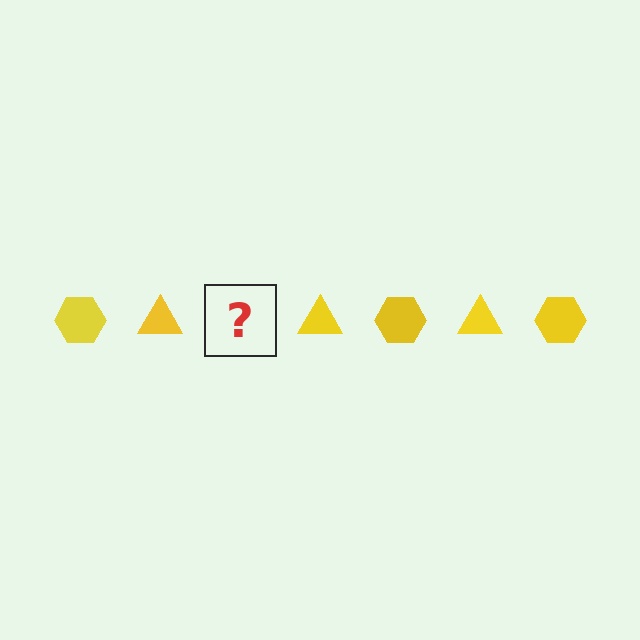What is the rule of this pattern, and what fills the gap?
The rule is that the pattern cycles through hexagon, triangle shapes in yellow. The gap should be filled with a yellow hexagon.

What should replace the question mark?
The question mark should be replaced with a yellow hexagon.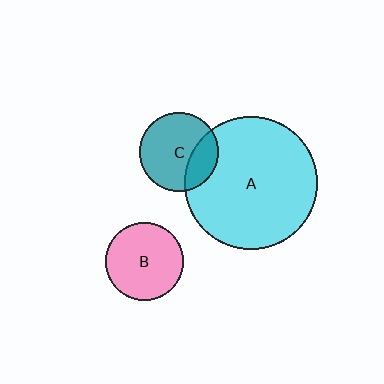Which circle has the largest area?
Circle A (cyan).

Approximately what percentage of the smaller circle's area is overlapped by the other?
Approximately 25%.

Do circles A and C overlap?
Yes.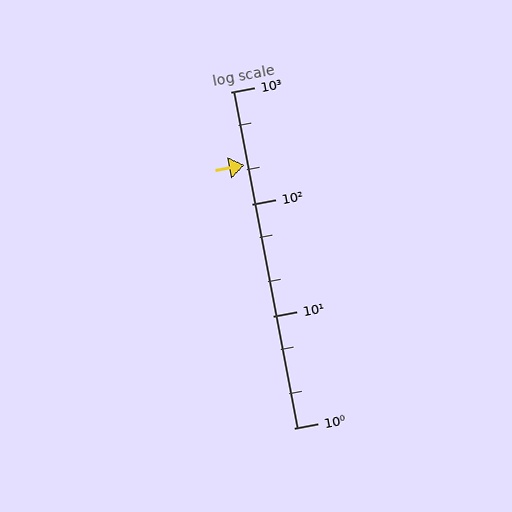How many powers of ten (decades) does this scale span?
The scale spans 3 decades, from 1 to 1000.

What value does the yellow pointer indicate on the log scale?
The pointer indicates approximately 220.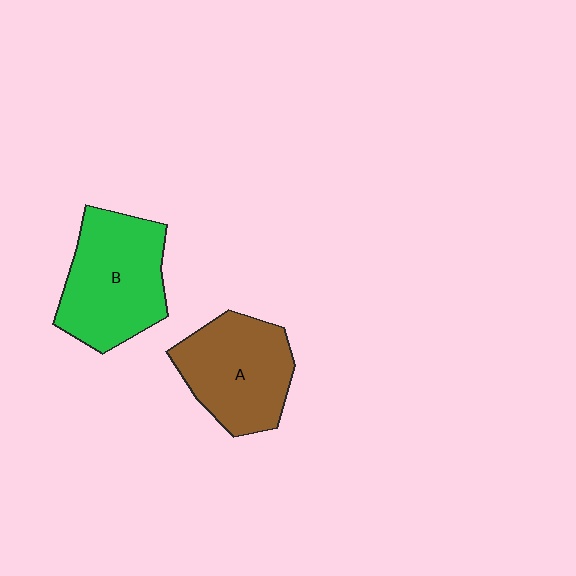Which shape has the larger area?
Shape B (green).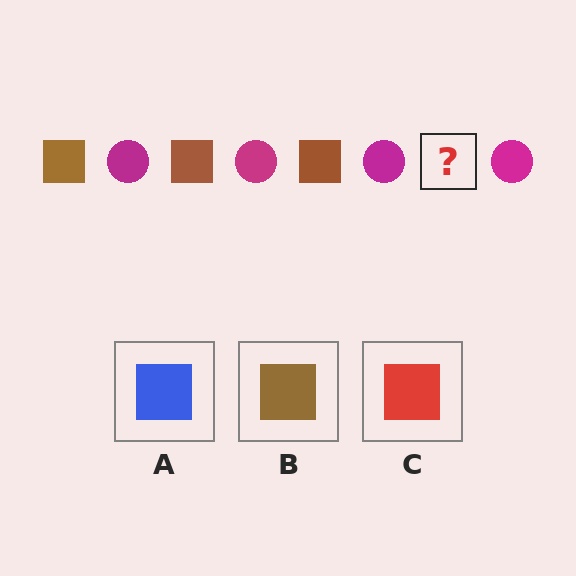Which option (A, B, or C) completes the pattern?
B.